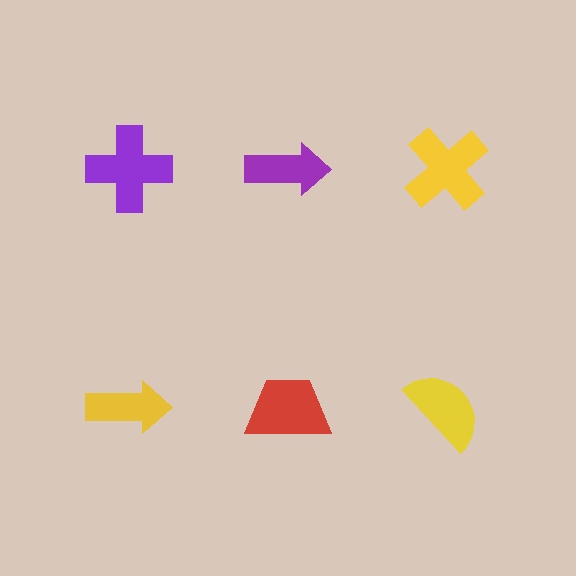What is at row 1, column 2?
A purple arrow.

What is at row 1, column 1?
A purple cross.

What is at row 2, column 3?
A yellow semicircle.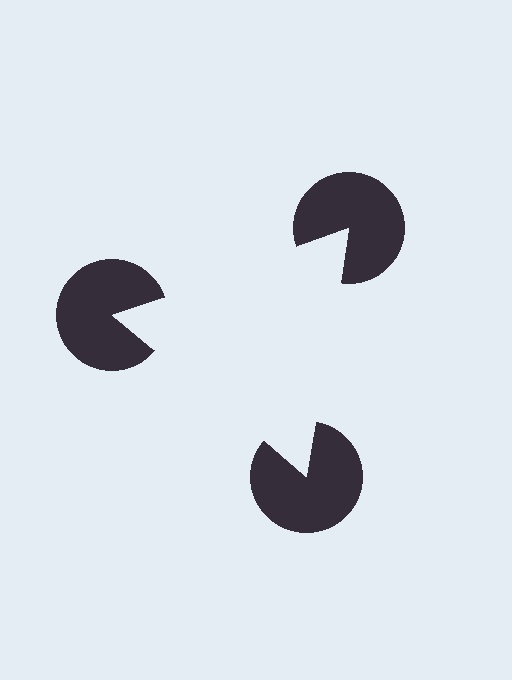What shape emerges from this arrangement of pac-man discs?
An illusory triangle — its edges are inferred from the aligned wedge cuts in the pac-man discs, not physically drawn.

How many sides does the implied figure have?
3 sides.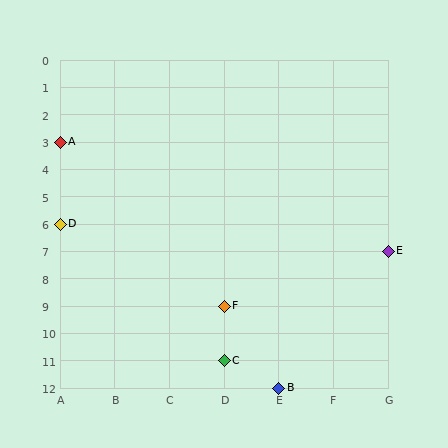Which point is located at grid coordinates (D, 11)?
Point C is at (D, 11).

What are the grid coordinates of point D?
Point D is at grid coordinates (A, 6).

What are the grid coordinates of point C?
Point C is at grid coordinates (D, 11).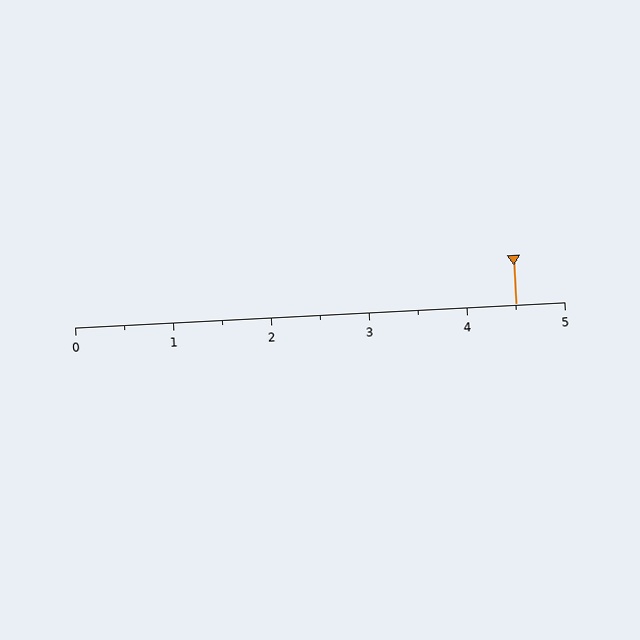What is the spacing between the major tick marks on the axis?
The major ticks are spaced 1 apart.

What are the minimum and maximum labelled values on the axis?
The axis runs from 0 to 5.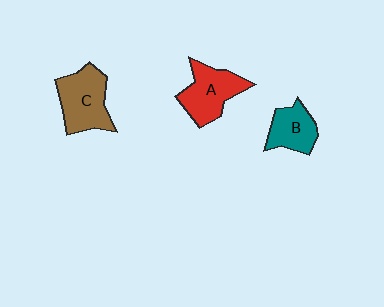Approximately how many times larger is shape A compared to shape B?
Approximately 1.3 times.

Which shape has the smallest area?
Shape B (teal).